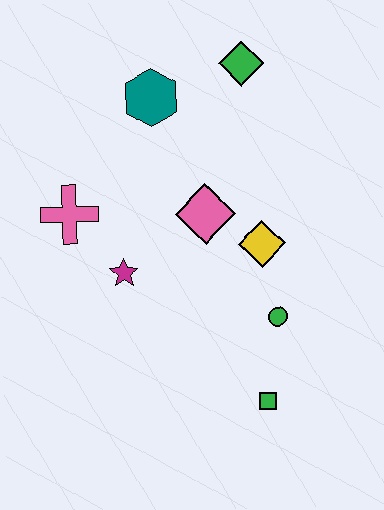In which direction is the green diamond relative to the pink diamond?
The green diamond is above the pink diamond.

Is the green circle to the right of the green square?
Yes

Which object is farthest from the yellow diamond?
The pink cross is farthest from the yellow diamond.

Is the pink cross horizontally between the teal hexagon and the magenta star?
No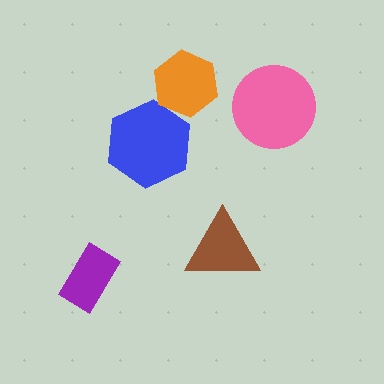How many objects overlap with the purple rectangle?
0 objects overlap with the purple rectangle.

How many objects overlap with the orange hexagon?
1 object overlaps with the orange hexagon.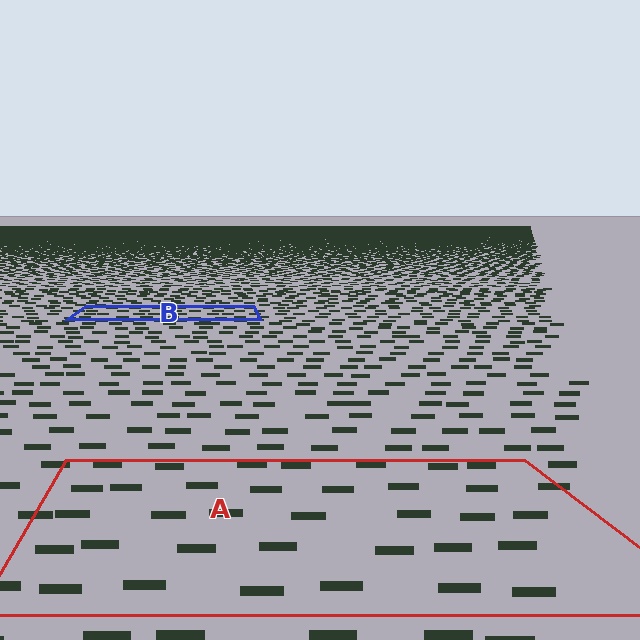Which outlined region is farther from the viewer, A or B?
Region B is farther from the viewer — the texture elements inside it appear smaller and more densely packed.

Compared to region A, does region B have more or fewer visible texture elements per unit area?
Region B has more texture elements per unit area — they are packed more densely because it is farther away.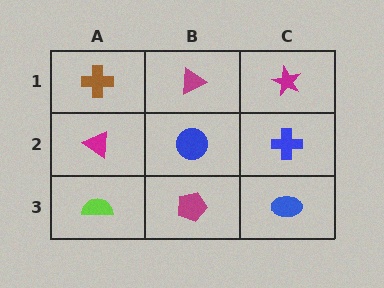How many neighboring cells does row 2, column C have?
3.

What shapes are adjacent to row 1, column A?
A magenta triangle (row 2, column A), a magenta triangle (row 1, column B).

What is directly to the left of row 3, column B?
A lime semicircle.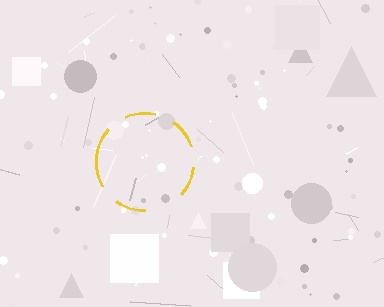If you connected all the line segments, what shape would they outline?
They would outline a circle.